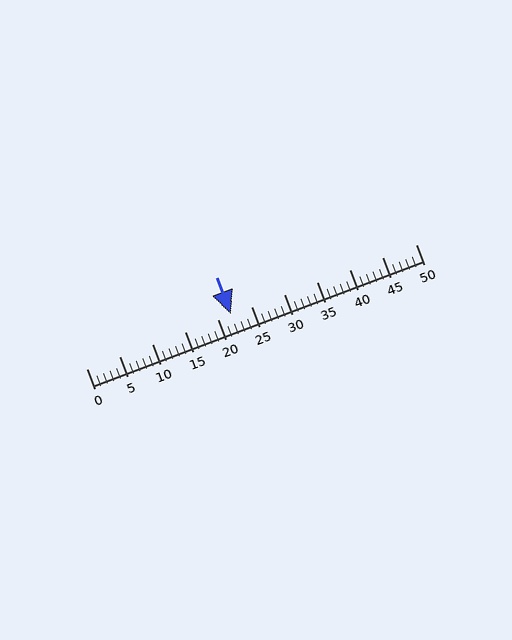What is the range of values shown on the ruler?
The ruler shows values from 0 to 50.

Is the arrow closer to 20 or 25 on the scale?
The arrow is closer to 20.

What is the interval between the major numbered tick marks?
The major tick marks are spaced 5 units apart.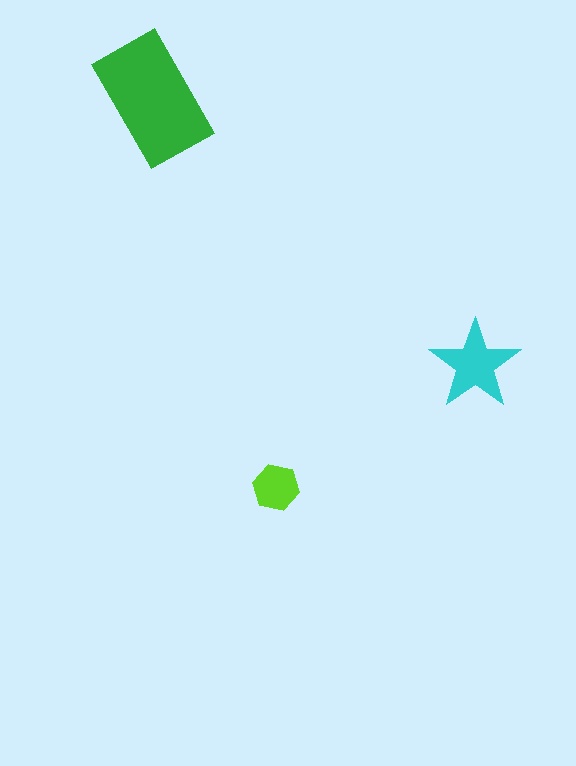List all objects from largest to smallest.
The green rectangle, the cyan star, the lime hexagon.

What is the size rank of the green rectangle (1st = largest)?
1st.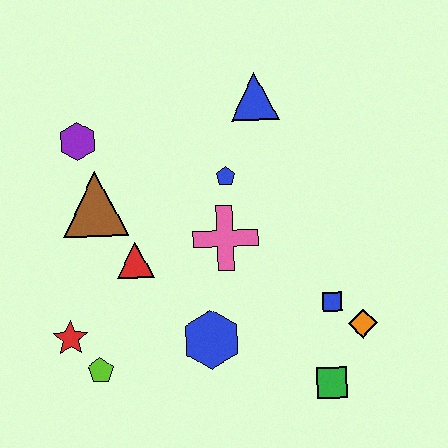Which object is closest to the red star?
The lime pentagon is closest to the red star.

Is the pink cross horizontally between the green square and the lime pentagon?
Yes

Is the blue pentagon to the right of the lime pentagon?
Yes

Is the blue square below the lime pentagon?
No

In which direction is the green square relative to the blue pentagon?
The green square is below the blue pentagon.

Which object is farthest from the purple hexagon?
The green square is farthest from the purple hexagon.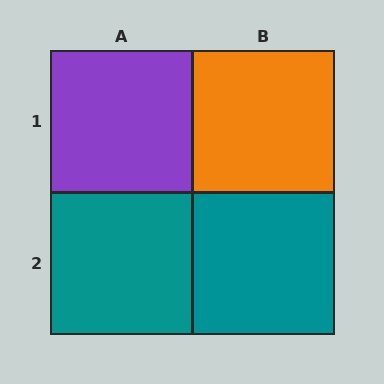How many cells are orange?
1 cell is orange.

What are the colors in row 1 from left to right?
Purple, orange.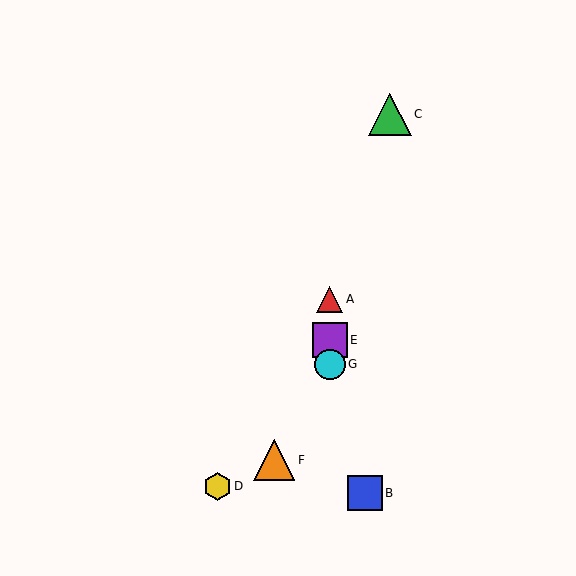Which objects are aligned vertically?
Objects A, E, G are aligned vertically.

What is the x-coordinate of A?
Object A is at x≈330.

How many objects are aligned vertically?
3 objects (A, E, G) are aligned vertically.